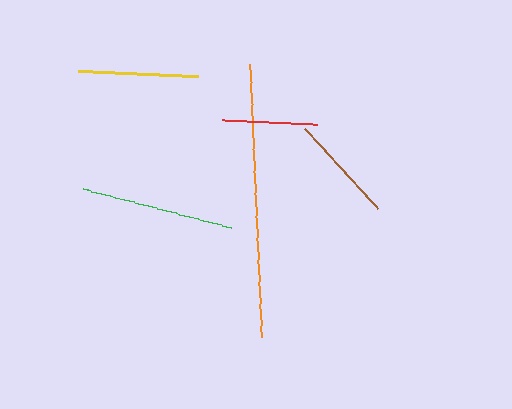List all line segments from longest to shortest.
From longest to shortest: orange, green, yellow, brown, red.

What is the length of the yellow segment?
The yellow segment is approximately 120 pixels long.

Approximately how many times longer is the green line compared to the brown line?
The green line is approximately 1.4 times the length of the brown line.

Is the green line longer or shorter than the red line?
The green line is longer than the red line.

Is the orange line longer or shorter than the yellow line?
The orange line is longer than the yellow line.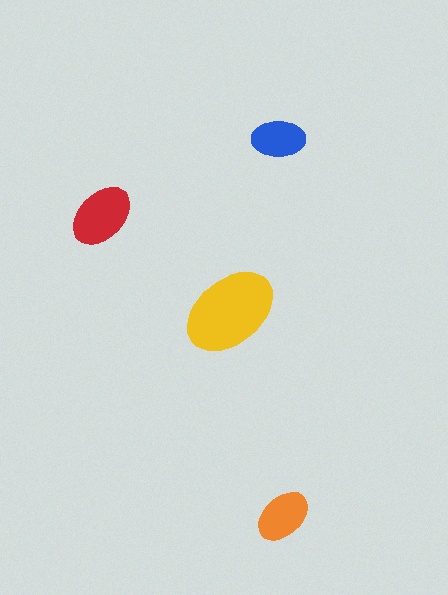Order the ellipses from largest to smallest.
the yellow one, the red one, the orange one, the blue one.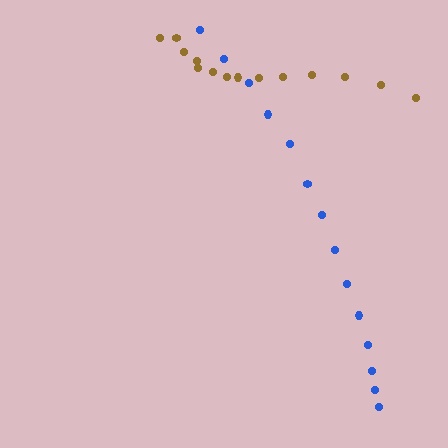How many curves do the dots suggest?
There are 2 distinct paths.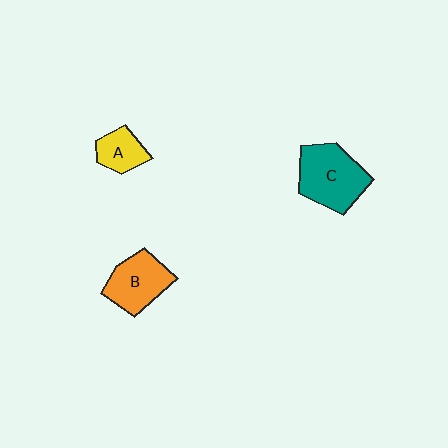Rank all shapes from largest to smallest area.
From largest to smallest: C (teal), B (orange), A (yellow).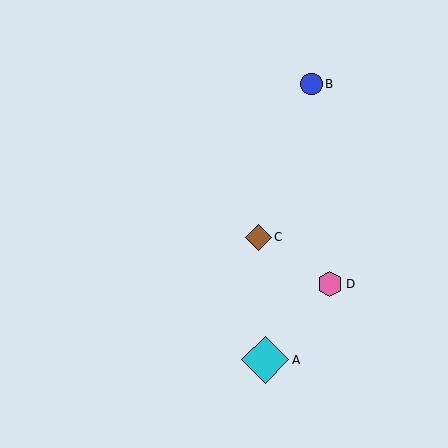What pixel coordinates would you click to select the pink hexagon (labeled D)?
Click at (330, 284) to select the pink hexagon D.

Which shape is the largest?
The cyan diamond (labeled A) is the largest.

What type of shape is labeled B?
Shape B is a blue circle.